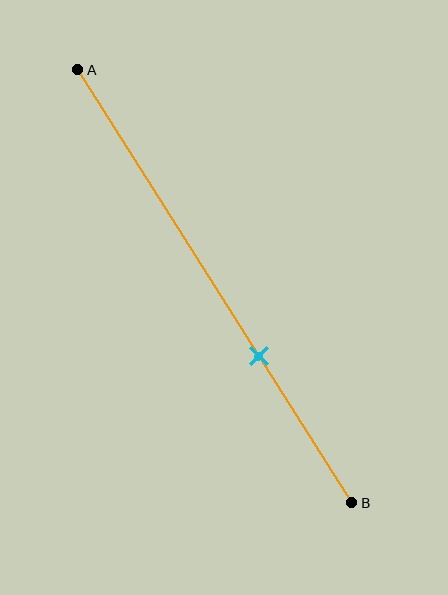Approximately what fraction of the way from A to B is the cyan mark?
The cyan mark is approximately 65% of the way from A to B.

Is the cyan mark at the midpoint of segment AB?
No, the mark is at about 65% from A, not at the 50% midpoint.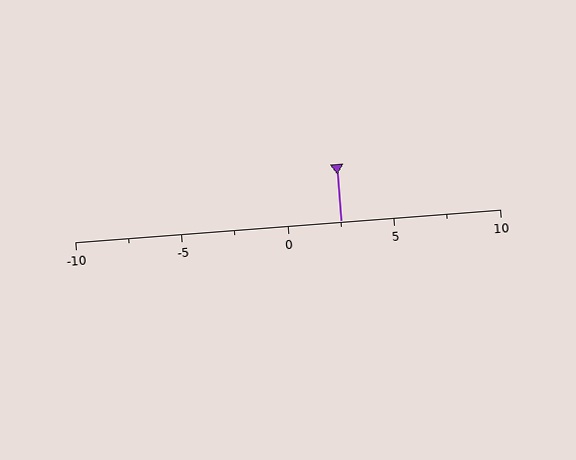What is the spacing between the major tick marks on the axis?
The major ticks are spaced 5 apart.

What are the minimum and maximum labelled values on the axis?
The axis runs from -10 to 10.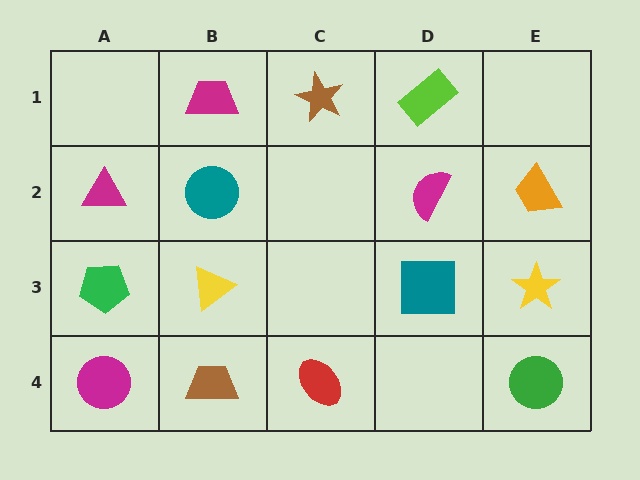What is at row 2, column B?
A teal circle.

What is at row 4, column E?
A green circle.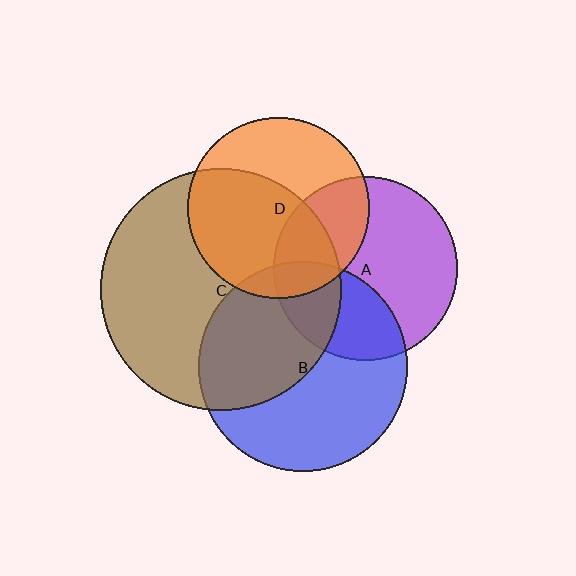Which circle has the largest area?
Circle C (brown).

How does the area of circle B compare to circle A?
Approximately 1.3 times.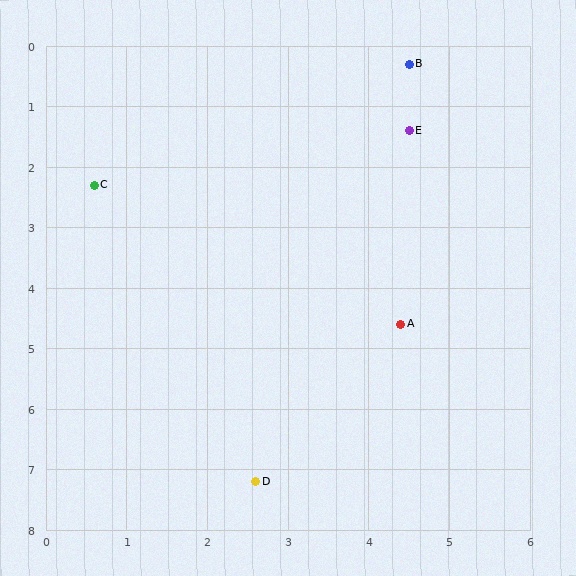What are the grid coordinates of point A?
Point A is at approximately (4.4, 4.6).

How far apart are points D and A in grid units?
Points D and A are about 3.2 grid units apart.